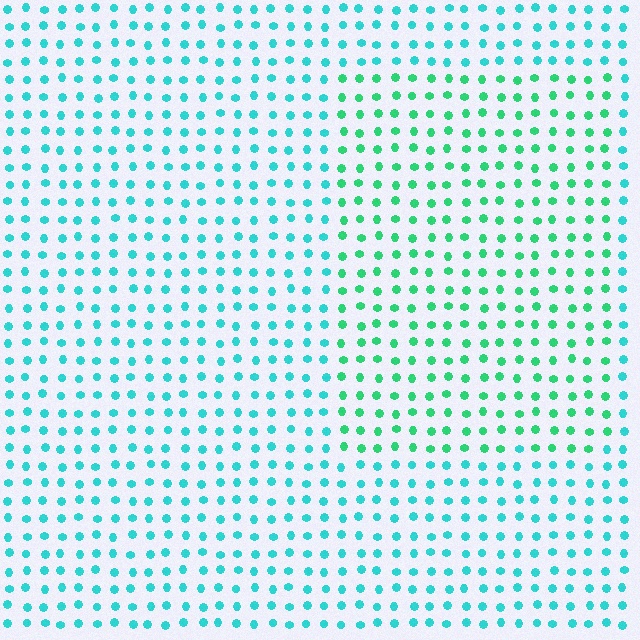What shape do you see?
I see a rectangle.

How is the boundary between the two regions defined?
The boundary is defined purely by a slight shift in hue (about 32 degrees). Spacing, size, and orientation are identical on both sides.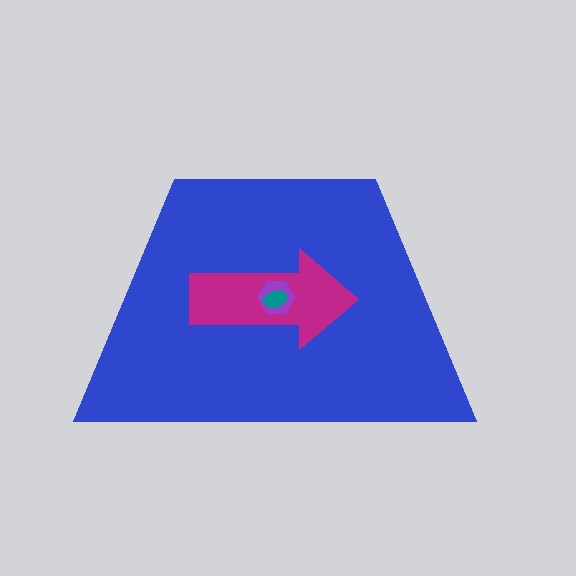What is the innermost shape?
The teal ellipse.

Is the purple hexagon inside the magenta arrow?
Yes.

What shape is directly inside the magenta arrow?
The purple hexagon.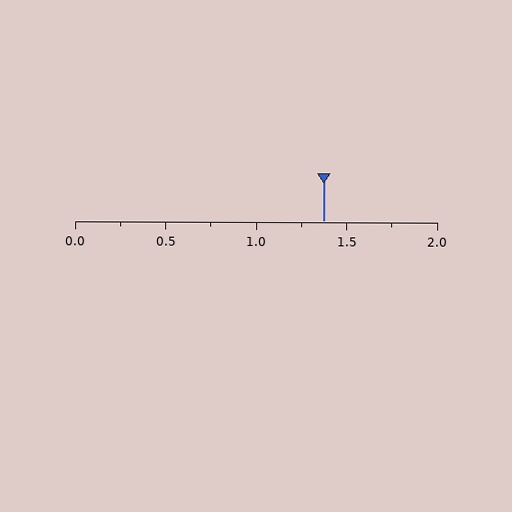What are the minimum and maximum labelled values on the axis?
The axis runs from 0.0 to 2.0.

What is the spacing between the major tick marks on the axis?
The major ticks are spaced 0.5 apart.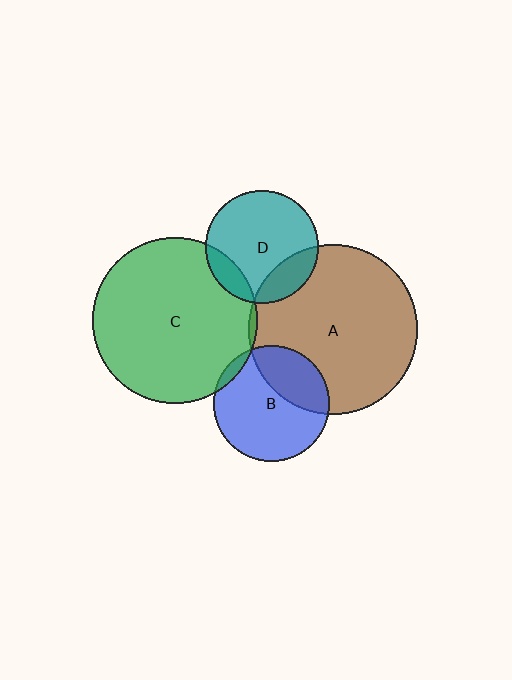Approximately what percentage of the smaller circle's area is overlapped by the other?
Approximately 5%.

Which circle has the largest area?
Circle A (brown).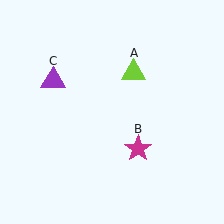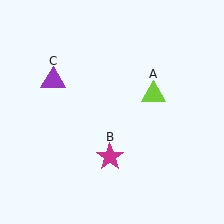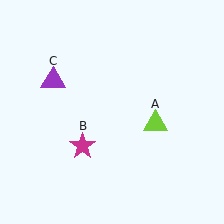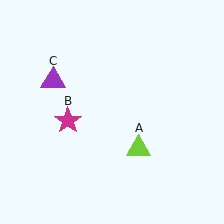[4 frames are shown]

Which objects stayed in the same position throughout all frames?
Purple triangle (object C) remained stationary.